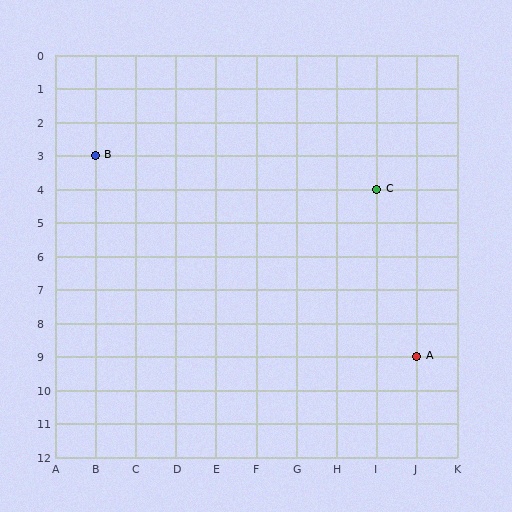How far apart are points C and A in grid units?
Points C and A are 1 column and 5 rows apart (about 5.1 grid units diagonally).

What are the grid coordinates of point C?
Point C is at grid coordinates (I, 4).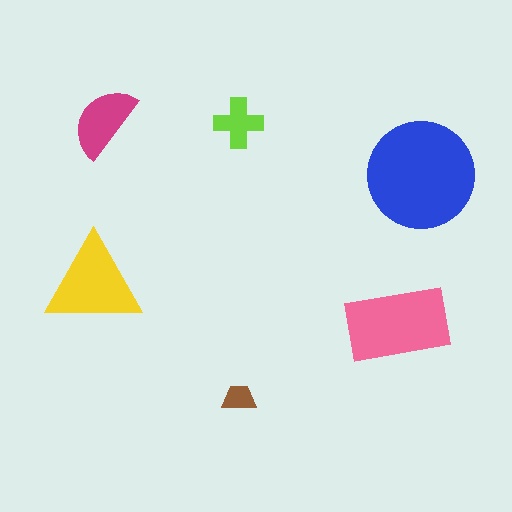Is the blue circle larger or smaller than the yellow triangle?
Larger.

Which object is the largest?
The blue circle.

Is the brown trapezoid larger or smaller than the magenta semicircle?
Smaller.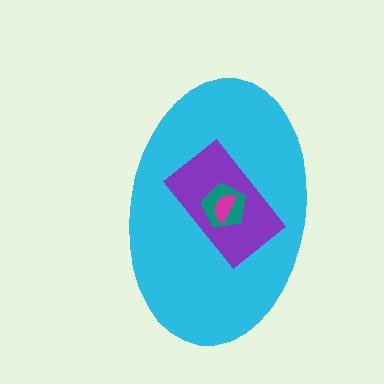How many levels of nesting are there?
4.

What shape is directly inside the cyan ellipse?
The purple rectangle.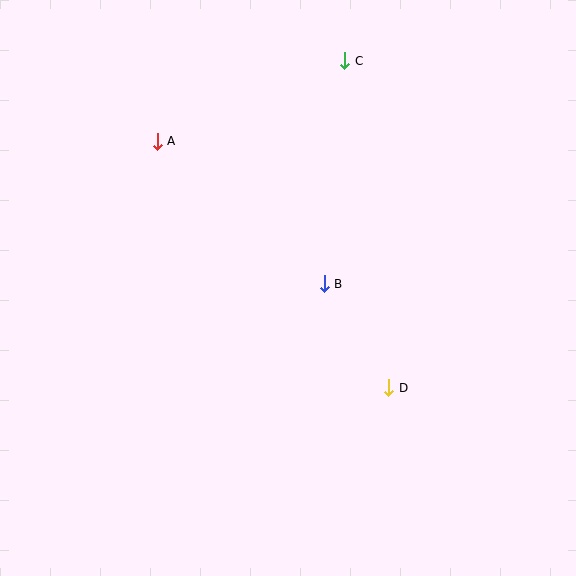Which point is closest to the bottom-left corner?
Point D is closest to the bottom-left corner.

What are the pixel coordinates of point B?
Point B is at (324, 284).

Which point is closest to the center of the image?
Point B at (324, 284) is closest to the center.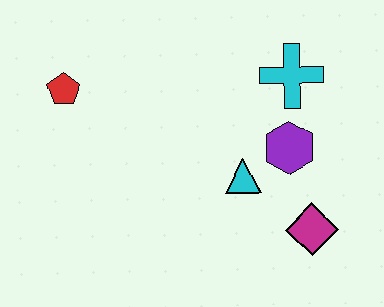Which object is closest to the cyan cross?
The purple hexagon is closest to the cyan cross.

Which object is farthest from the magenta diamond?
The red pentagon is farthest from the magenta diamond.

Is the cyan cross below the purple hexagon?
No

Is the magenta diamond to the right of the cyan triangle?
Yes